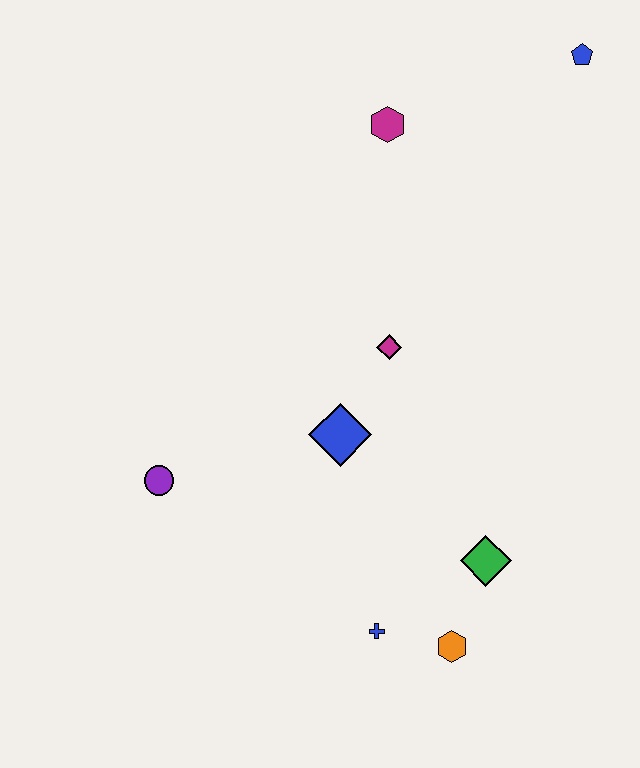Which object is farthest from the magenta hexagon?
The orange hexagon is farthest from the magenta hexagon.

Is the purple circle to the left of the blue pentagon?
Yes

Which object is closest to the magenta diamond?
The blue diamond is closest to the magenta diamond.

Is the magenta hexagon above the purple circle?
Yes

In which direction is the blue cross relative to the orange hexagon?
The blue cross is to the left of the orange hexagon.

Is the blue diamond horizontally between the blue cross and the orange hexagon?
No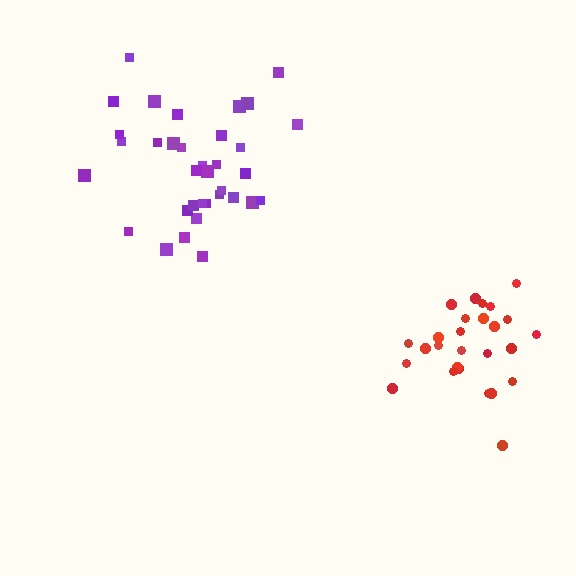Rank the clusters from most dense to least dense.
red, purple.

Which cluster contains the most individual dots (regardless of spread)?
Purple (35).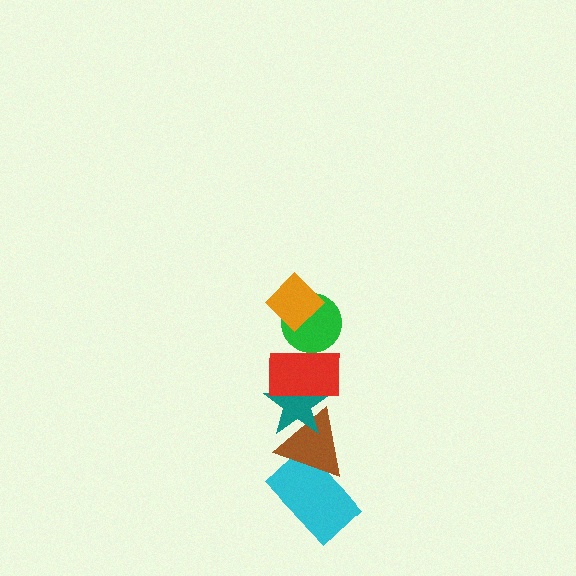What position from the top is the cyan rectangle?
The cyan rectangle is 6th from the top.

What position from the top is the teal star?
The teal star is 4th from the top.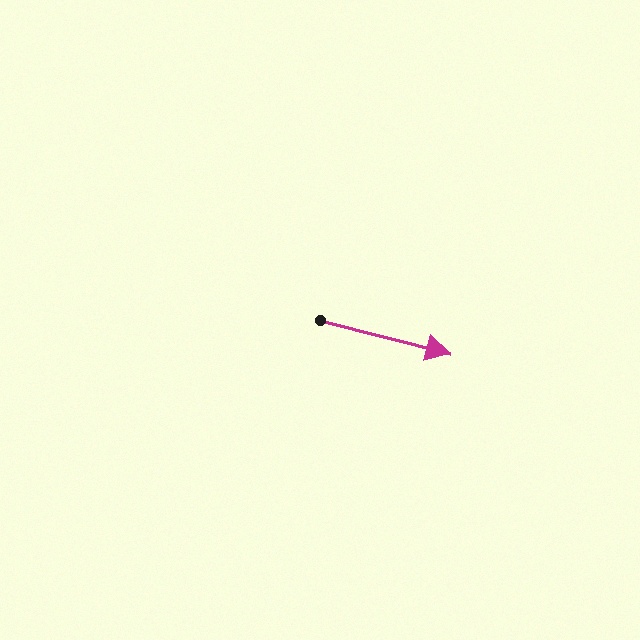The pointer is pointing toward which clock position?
Roughly 3 o'clock.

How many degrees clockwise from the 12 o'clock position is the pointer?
Approximately 104 degrees.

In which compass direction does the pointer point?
East.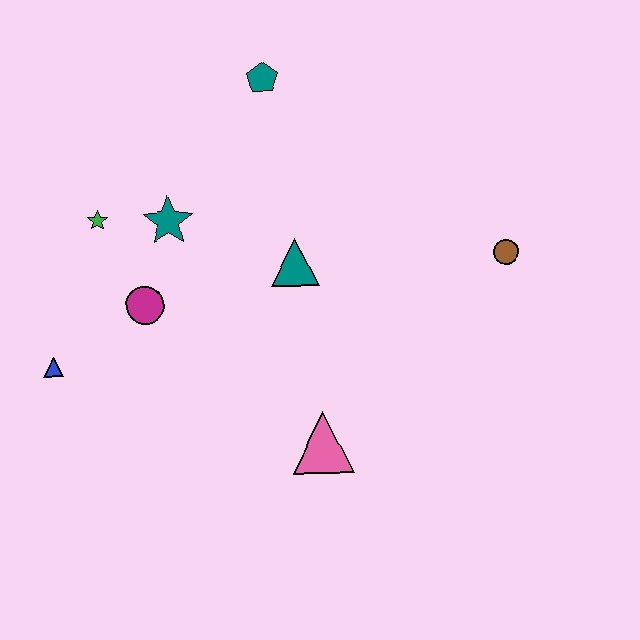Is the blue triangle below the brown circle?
Yes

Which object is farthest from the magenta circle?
The brown circle is farthest from the magenta circle.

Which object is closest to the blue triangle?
The magenta circle is closest to the blue triangle.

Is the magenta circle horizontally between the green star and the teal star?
Yes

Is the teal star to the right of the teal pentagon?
No